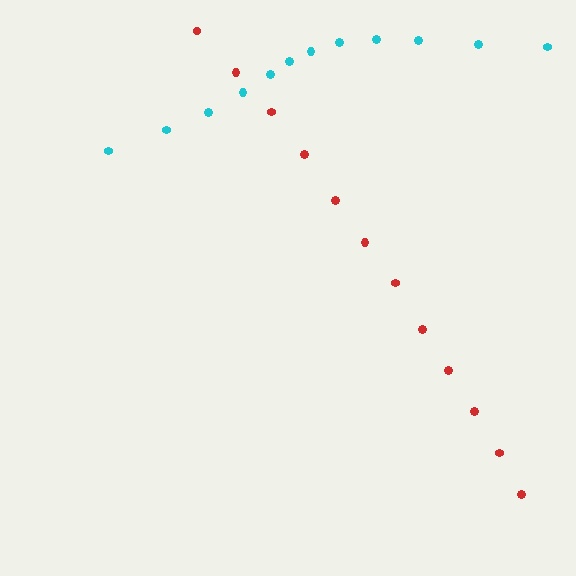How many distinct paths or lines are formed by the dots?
There are 2 distinct paths.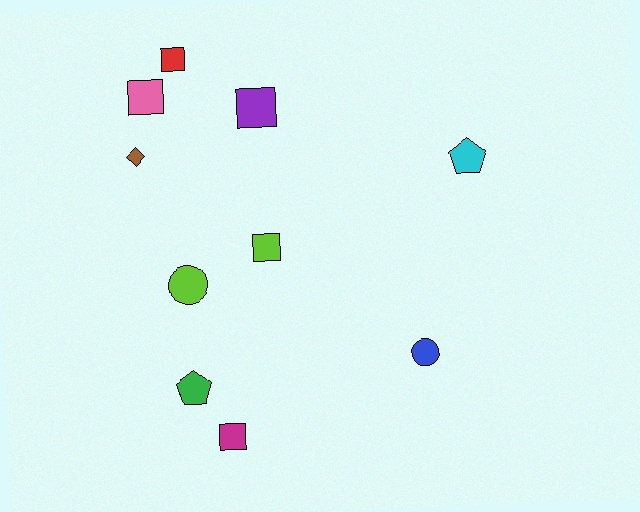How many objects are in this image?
There are 10 objects.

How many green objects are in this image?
There is 1 green object.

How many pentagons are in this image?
There are 2 pentagons.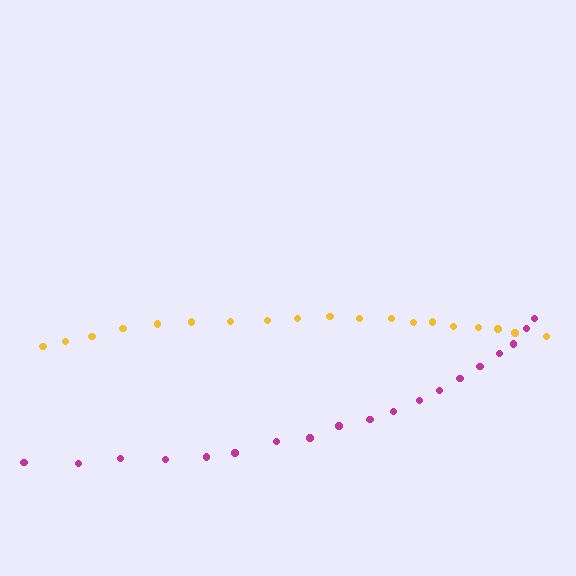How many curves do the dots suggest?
There are 2 distinct paths.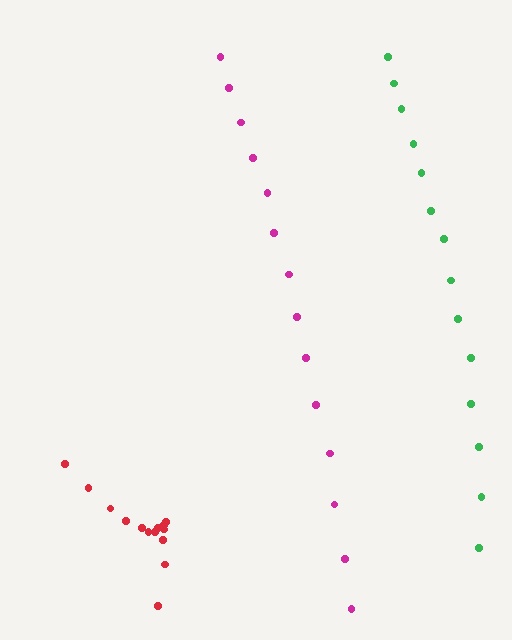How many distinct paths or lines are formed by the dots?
There are 3 distinct paths.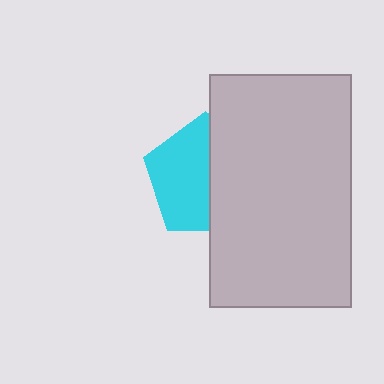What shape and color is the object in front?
The object in front is a light gray rectangle.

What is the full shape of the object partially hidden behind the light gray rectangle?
The partially hidden object is a cyan pentagon.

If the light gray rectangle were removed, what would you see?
You would see the complete cyan pentagon.